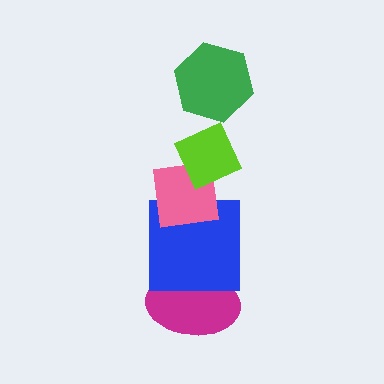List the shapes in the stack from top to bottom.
From top to bottom: the green hexagon, the lime diamond, the pink square, the blue square, the magenta ellipse.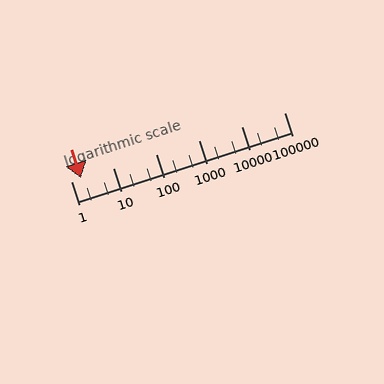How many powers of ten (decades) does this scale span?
The scale spans 5 decades, from 1 to 100000.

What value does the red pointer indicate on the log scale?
The pointer indicates approximately 1.7.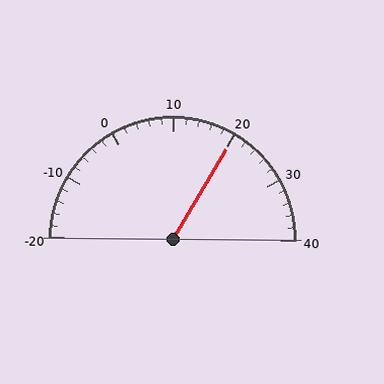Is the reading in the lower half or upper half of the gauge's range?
The reading is in the upper half of the range (-20 to 40).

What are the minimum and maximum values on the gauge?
The gauge ranges from -20 to 40.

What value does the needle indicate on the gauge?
The needle indicates approximately 20.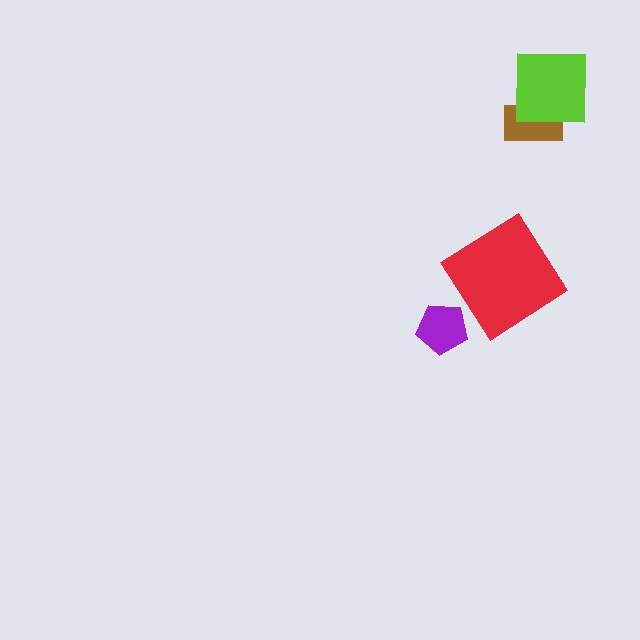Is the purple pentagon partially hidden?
No, no other shape covers it.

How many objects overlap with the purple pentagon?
0 objects overlap with the purple pentagon.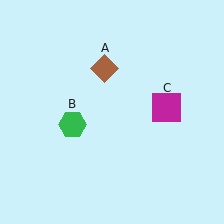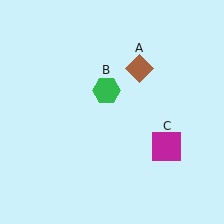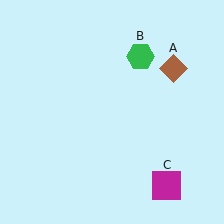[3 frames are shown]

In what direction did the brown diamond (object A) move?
The brown diamond (object A) moved right.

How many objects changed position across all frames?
3 objects changed position: brown diamond (object A), green hexagon (object B), magenta square (object C).